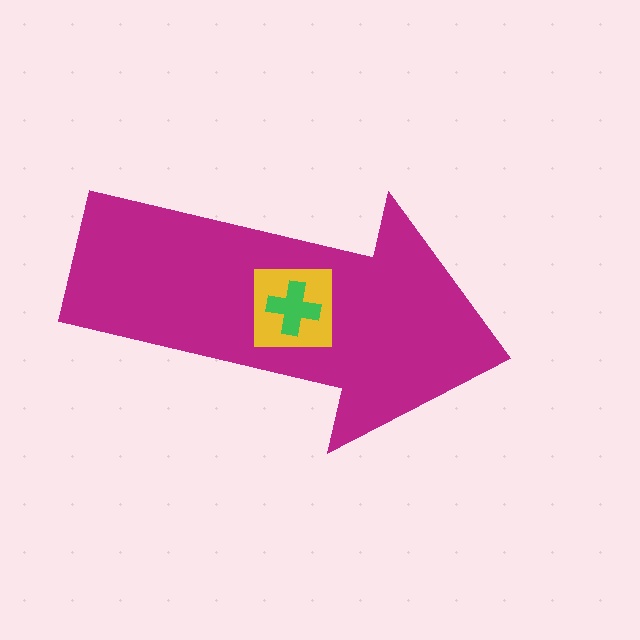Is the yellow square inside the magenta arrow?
Yes.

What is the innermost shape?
The green cross.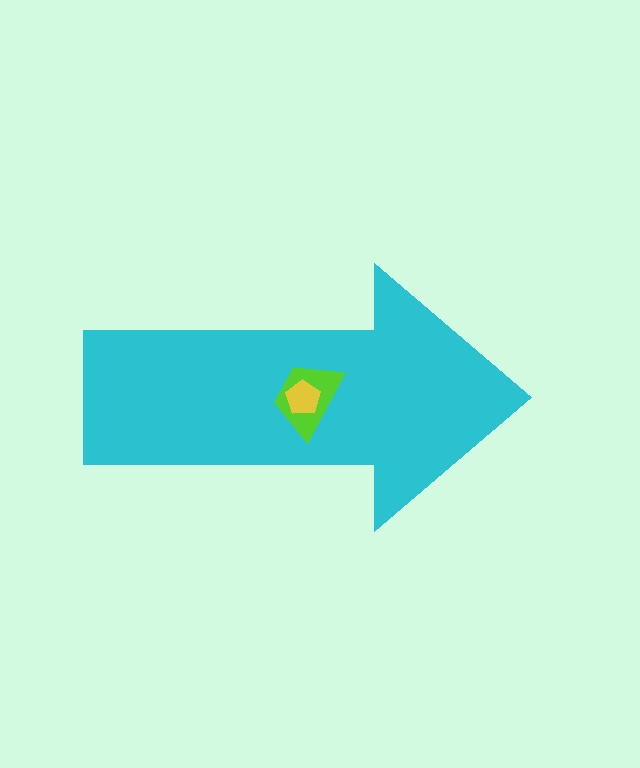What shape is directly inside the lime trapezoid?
The yellow pentagon.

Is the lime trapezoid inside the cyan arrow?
Yes.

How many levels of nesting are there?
3.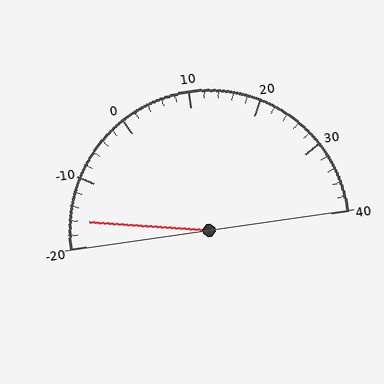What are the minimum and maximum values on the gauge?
The gauge ranges from -20 to 40.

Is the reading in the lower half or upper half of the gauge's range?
The reading is in the lower half of the range (-20 to 40).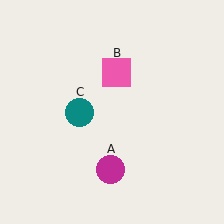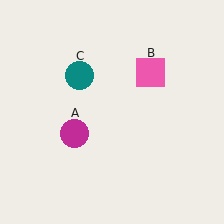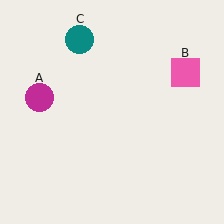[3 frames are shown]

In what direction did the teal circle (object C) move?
The teal circle (object C) moved up.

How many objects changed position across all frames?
3 objects changed position: magenta circle (object A), pink square (object B), teal circle (object C).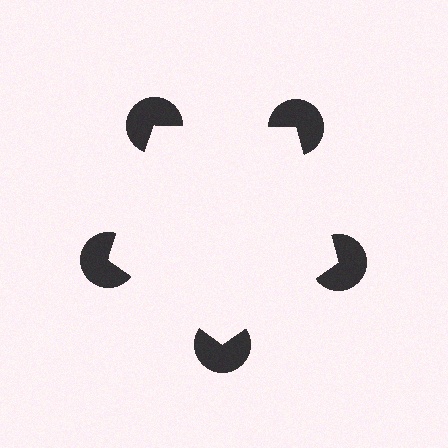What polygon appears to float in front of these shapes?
An illusory pentagon — its edges are inferred from the aligned wedge cuts in the pac-man discs, not physically drawn.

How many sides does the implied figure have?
5 sides.